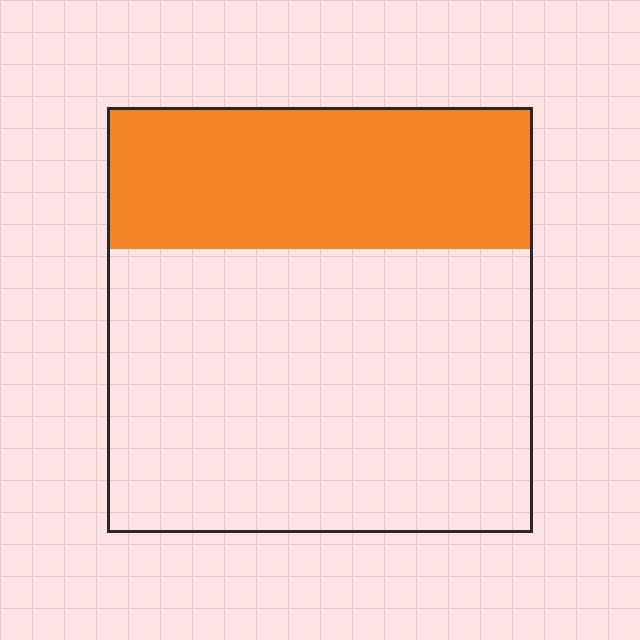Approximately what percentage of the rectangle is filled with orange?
Approximately 35%.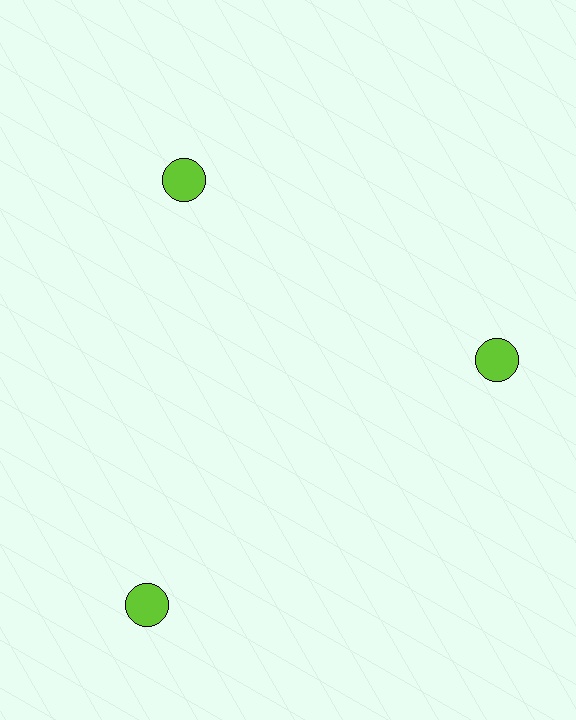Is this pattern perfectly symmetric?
No. The 3 lime circles are arranged in a ring, but one element near the 7 o'clock position is pushed outward from the center, breaking the 3-fold rotational symmetry.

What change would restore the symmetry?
The symmetry would be restored by moving it inward, back onto the ring so that all 3 circles sit at equal angles and equal distance from the center.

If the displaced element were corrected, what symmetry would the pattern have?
It would have 3-fold rotational symmetry — the pattern would map onto itself every 120 degrees.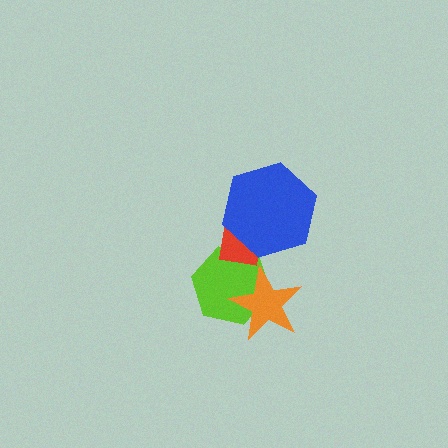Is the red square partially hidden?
Yes, it is partially covered by another shape.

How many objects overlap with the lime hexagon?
2 objects overlap with the lime hexagon.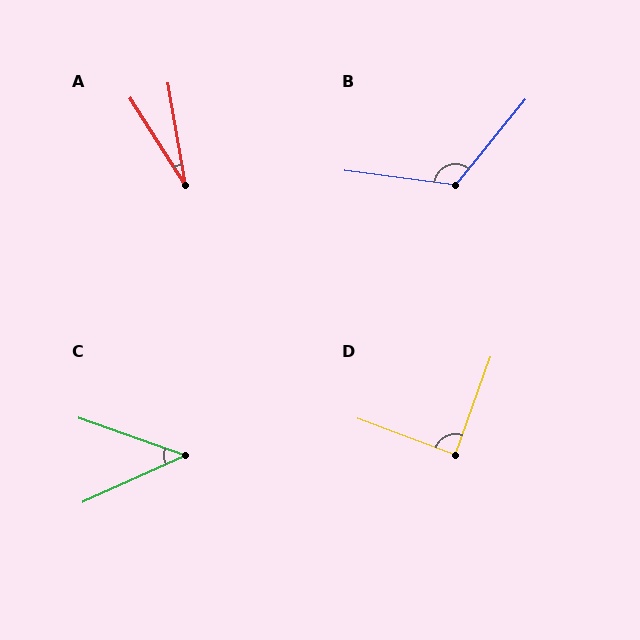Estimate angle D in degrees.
Approximately 89 degrees.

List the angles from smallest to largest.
A (23°), C (44°), D (89°), B (122°).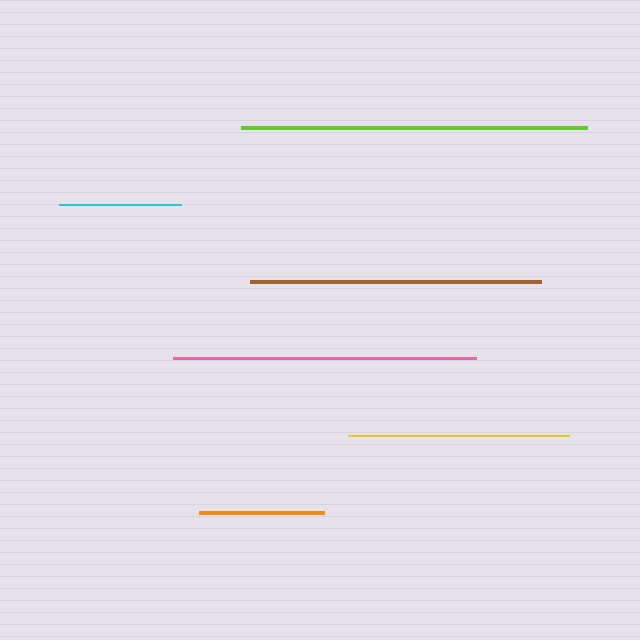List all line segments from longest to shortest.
From longest to shortest: lime, pink, brown, yellow, orange, cyan.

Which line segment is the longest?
The lime line is the longest at approximately 346 pixels.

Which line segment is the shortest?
The cyan line is the shortest at approximately 122 pixels.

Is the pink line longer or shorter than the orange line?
The pink line is longer than the orange line.